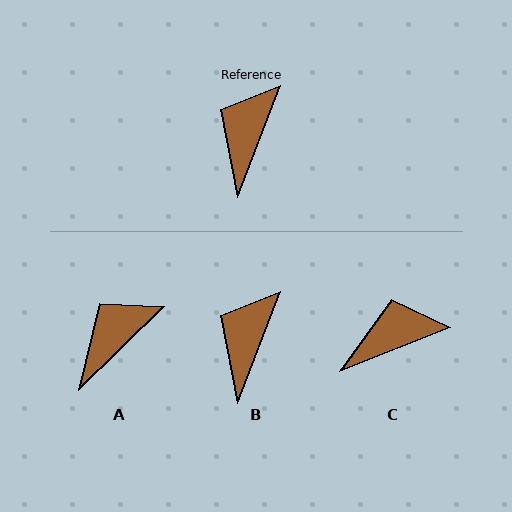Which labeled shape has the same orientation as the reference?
B.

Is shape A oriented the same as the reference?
No, it is off by about 25 degrees.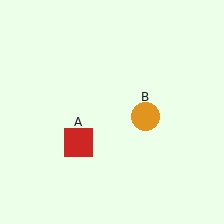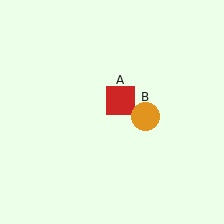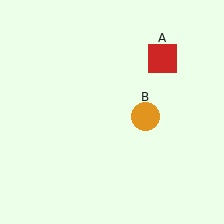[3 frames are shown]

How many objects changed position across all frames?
1 object changed position: red square (object A).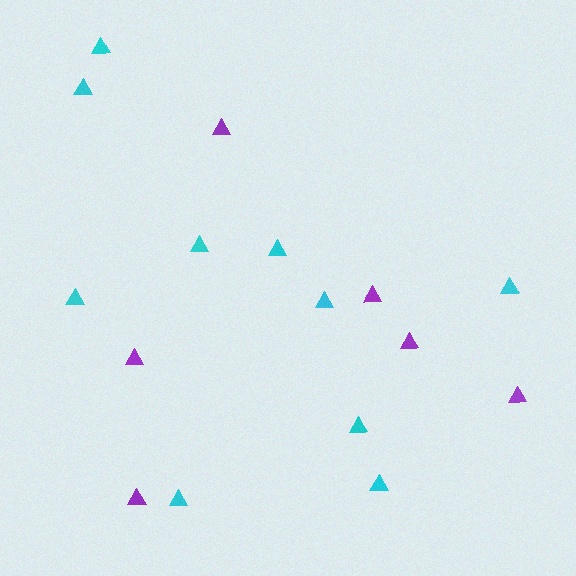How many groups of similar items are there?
There are 2 groups: one group of cyan triangles (10) and one group of purple triangles (6).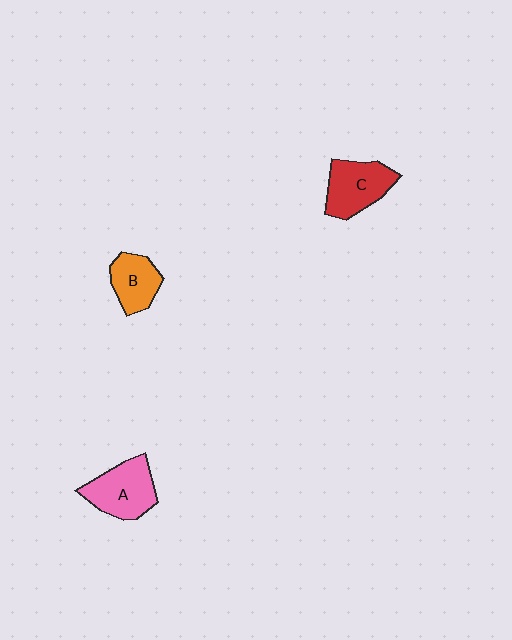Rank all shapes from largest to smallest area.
From largest to smallest: A (pink), C (red), B (orange).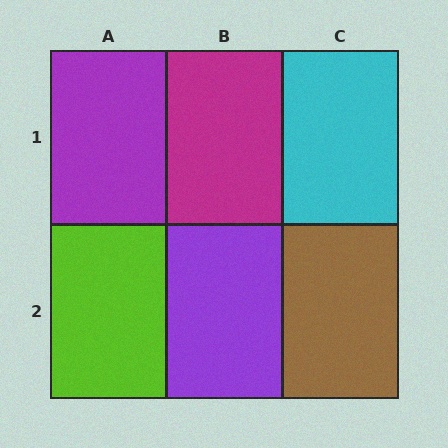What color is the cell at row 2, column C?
Brown.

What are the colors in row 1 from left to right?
Purple, magenta, cyan.